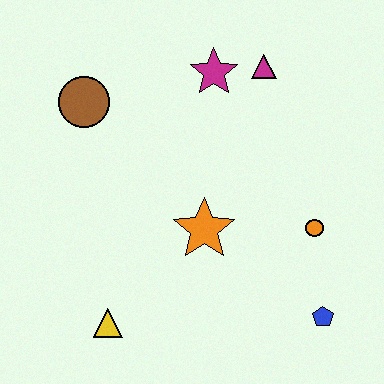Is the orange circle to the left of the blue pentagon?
Yes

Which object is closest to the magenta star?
The magenta triangle is closest to the magenta star.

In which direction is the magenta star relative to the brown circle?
The magenta star is to the right of the brown circle.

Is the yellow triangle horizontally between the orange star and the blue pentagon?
No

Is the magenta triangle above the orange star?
Yes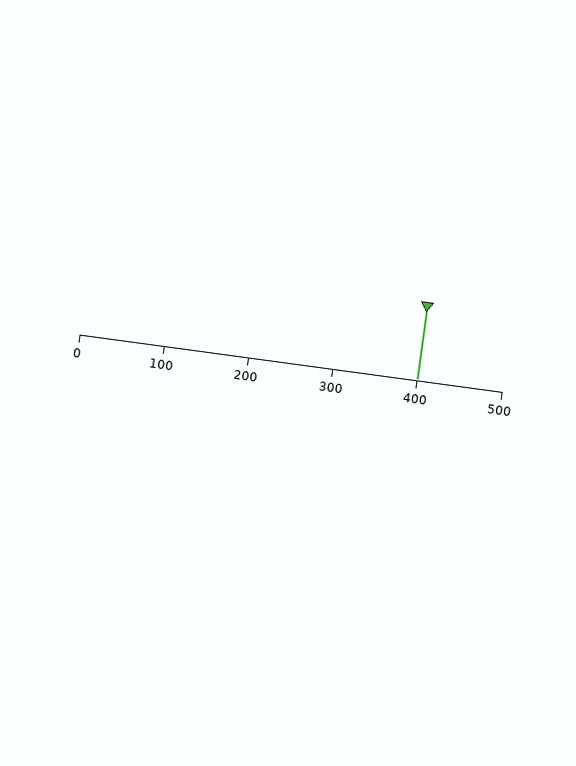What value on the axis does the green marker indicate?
The marker indicates approximately 400.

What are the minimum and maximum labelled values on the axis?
The axis runs from 0 to 500.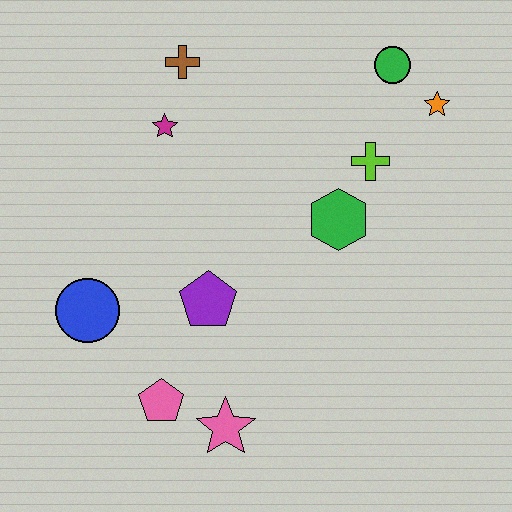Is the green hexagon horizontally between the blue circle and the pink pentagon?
No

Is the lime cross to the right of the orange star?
No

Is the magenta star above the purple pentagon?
Yes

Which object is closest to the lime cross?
The green hexagon is closest to the lime cross.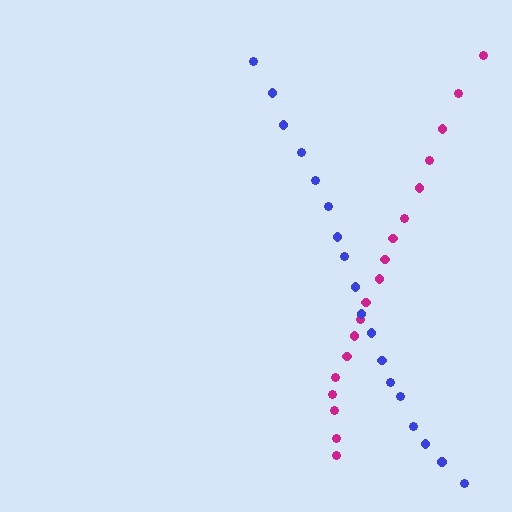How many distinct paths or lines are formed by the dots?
There are 2 distinct paths.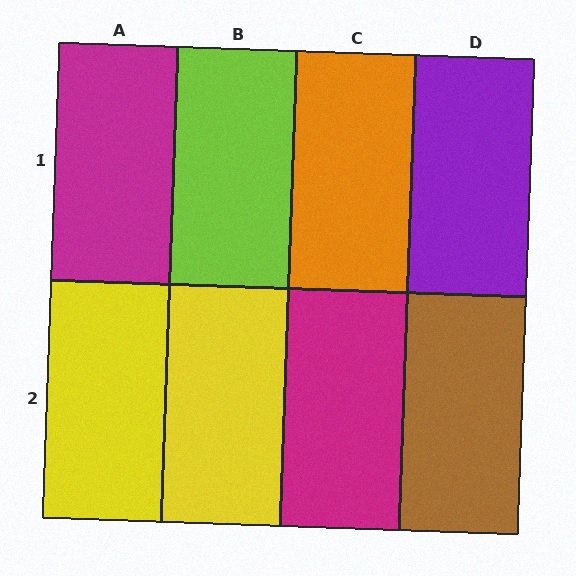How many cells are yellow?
2 cells are yellow.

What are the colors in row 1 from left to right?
Magenta, lime, orange, purple.